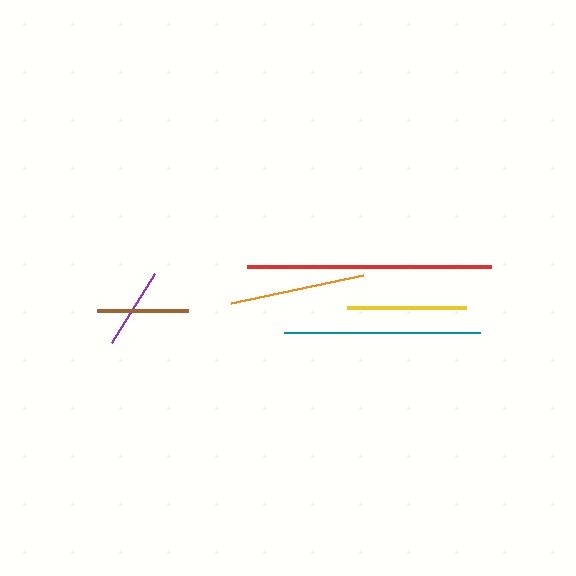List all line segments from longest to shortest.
From longest to shortest: red, teal, orange, yellow, brown, purple.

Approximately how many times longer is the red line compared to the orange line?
The red line is approximately 1.8 times the length of the orange line.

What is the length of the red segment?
The red segment is approximately 244 pixels long.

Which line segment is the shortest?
The purple line is the shortest at approximately 81 pixels.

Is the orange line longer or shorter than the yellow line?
The orange line is longer than the yellow line.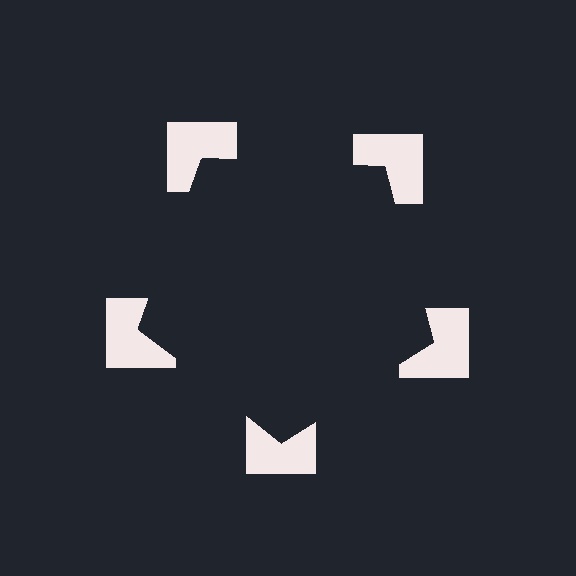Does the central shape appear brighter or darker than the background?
It typically appears slightly darker than the background, even though no actual brightness change is drawn.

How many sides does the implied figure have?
5 sides.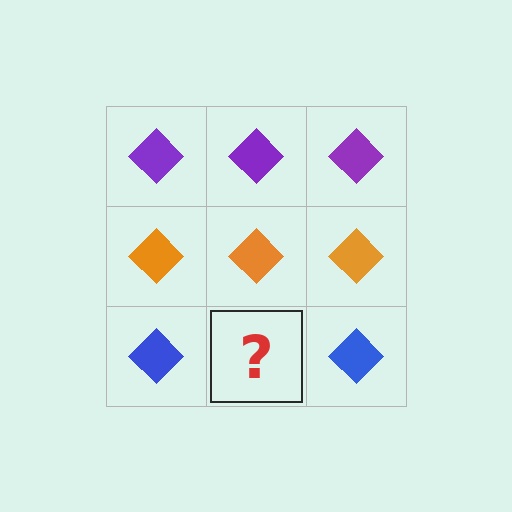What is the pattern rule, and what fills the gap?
The rule is that each row has a consistent color. The gap should be filled with a blue diamond.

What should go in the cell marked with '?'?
The missing cell should contain a blue diamond.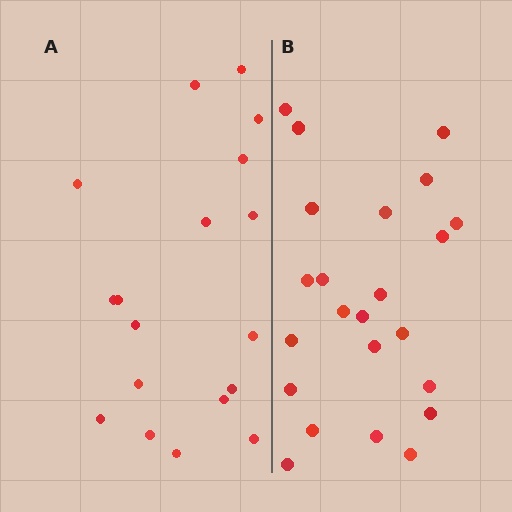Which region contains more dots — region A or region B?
Region B (the right region) has more dots.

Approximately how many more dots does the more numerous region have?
Region B has about 5 more dots than region A.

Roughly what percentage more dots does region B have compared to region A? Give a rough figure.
About 30% more.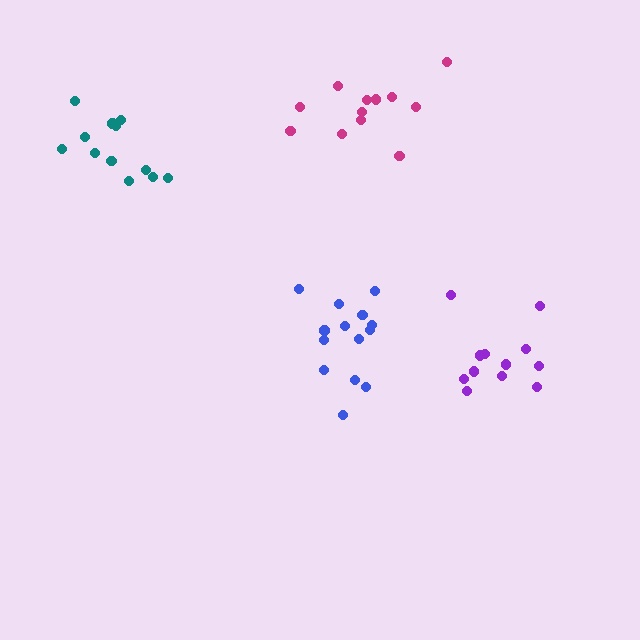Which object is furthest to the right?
The purple cluster is rightmost.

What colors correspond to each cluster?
The clusters are colored: teal, magenta, blue, purple.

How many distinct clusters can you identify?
There are 4 distinct clusters.